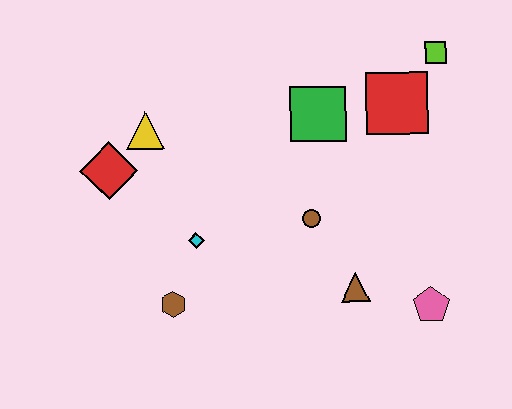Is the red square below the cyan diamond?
No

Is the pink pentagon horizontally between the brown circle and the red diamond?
No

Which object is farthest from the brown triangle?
The red diamond is farthest from the brown triangle.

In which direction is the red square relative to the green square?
The red square is to the right of the green square.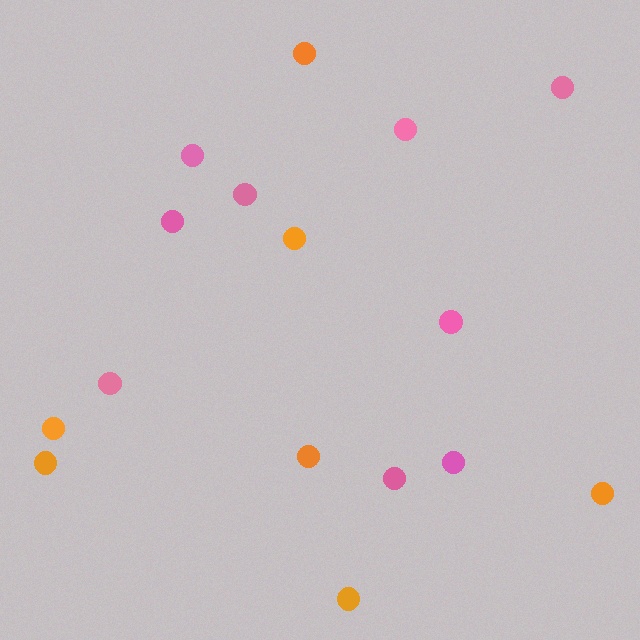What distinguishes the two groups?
There are 2 groups: one group of pink circles (9) and one group of orange circles (7).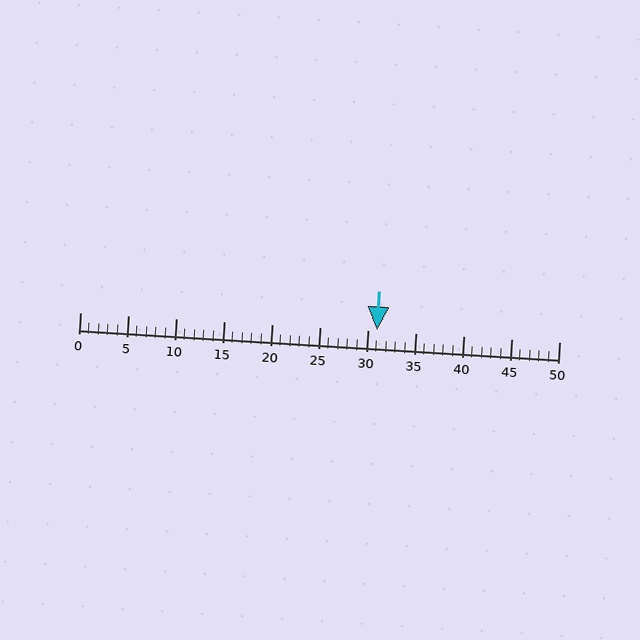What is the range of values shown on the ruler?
The ruler shows values from 0 to 50.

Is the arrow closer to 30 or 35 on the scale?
The arrow is closer to 30.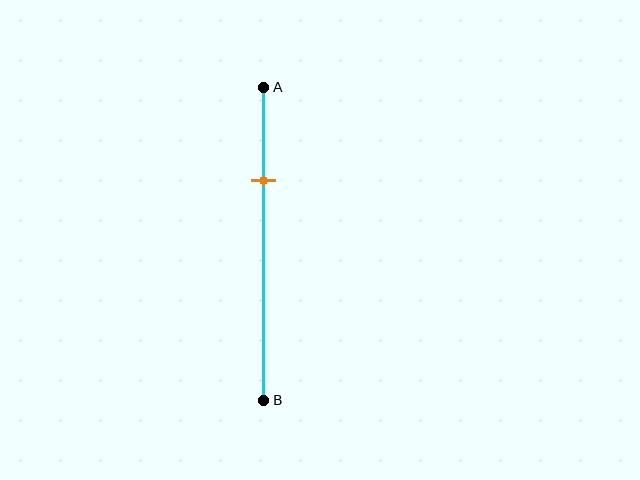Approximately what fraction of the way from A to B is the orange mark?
The orange mark is approximately 30% of the way from A to B.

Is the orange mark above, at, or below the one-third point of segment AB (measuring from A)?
The orange mark is above the one-third point of segment AB.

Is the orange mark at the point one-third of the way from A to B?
No, the mark is at about 30% from A, not at the 33% one-third point.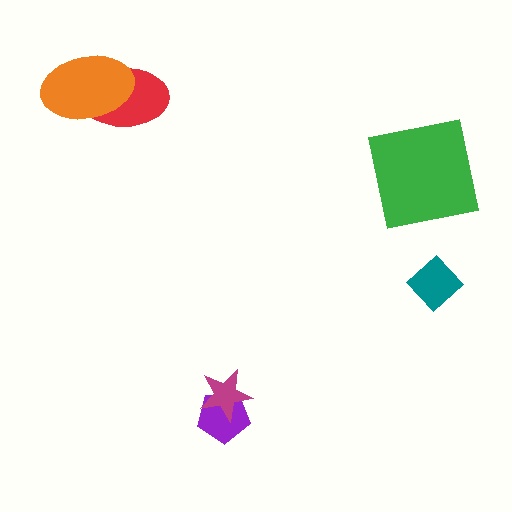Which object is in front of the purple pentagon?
The magenta star is in front of the purple pentagon.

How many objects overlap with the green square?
0 objects overlap with the green square.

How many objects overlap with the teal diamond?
0 objects overlap with the teal diamond.